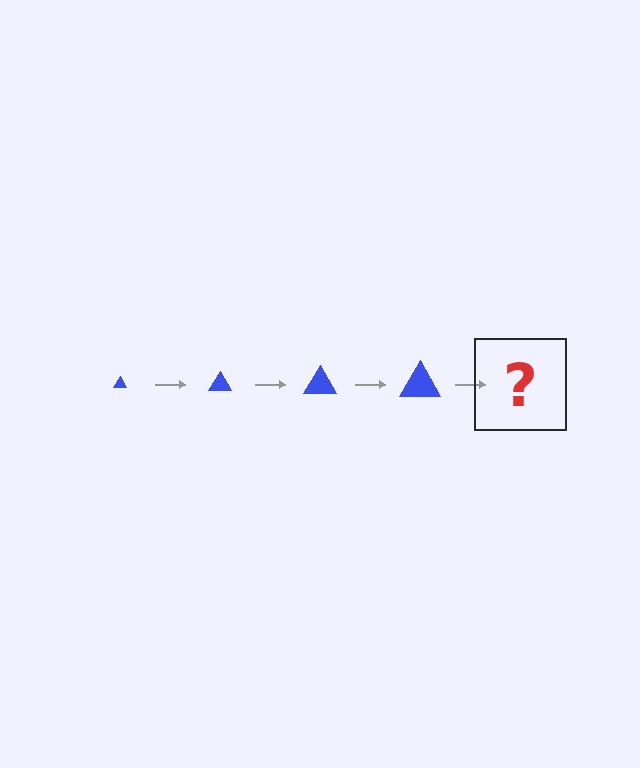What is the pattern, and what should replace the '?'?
The pattern is that the triangle gets progressively larger each step. The '?' should be a blue triangle, larger than the previous one.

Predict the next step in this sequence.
The next step is a blue triangle, larger than the previous one.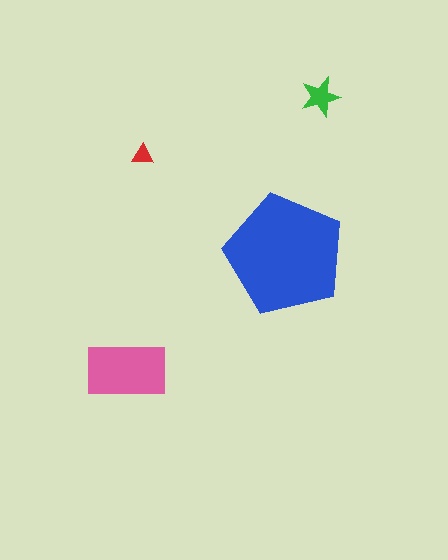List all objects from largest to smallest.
The blue pentagon, the pink rectangle, the green star, the red triangle.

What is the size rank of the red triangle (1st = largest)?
4th.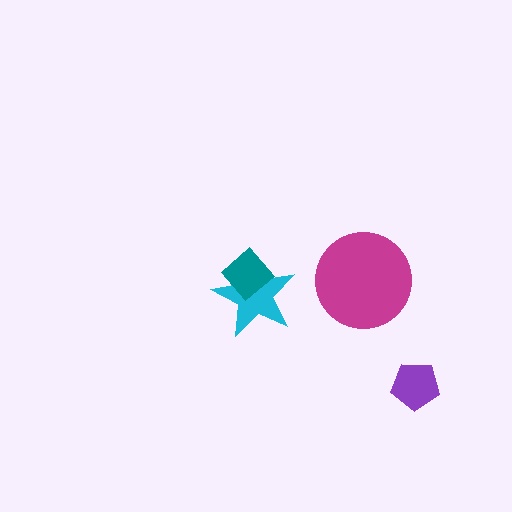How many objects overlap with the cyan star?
1 object overlaps with the cyan star.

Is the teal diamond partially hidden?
No, no other shape covers it.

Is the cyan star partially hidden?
Yes, it is partially covered by another shape.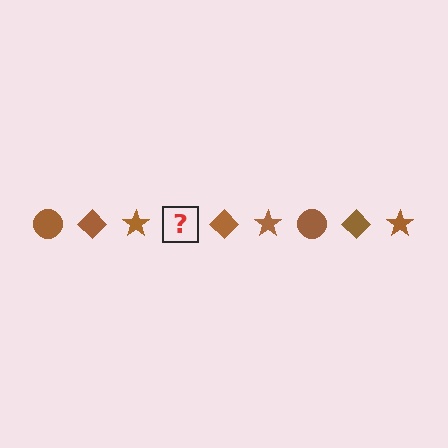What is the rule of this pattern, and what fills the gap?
The rule is that the pattern cycles through circle, diamond, star shapes in brown. The gap should be filled with a brown circle.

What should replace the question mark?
The question mark should be replaced with a brown circle.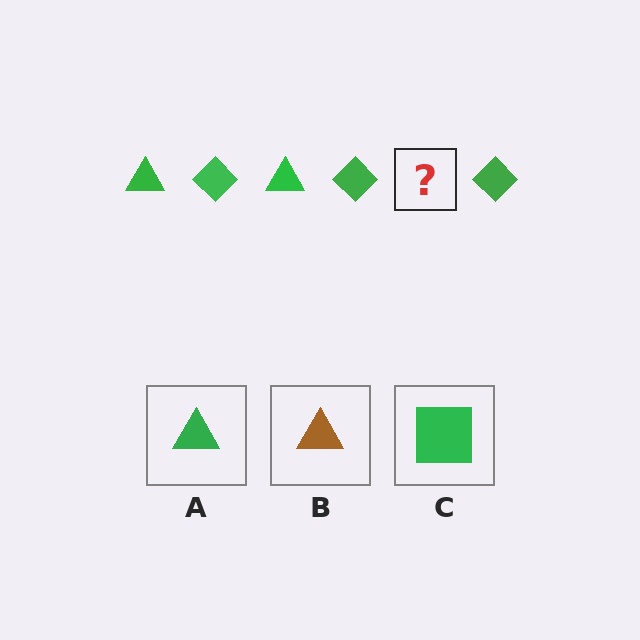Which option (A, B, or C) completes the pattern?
A.